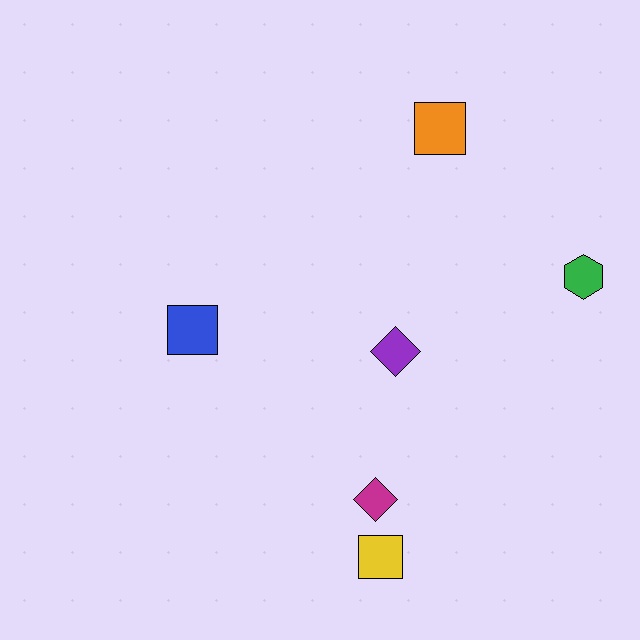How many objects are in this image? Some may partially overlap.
There are 6 objects.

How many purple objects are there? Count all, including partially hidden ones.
There is 1 purple object.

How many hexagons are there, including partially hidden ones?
There is 1 hexagon.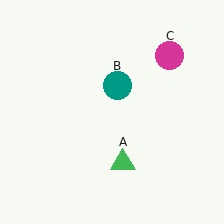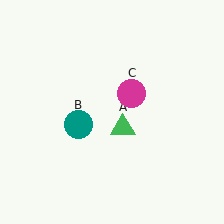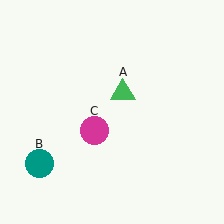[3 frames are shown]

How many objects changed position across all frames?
3 objects changed position: green triangle (object A), teal circle (object B), magenta circle (object C).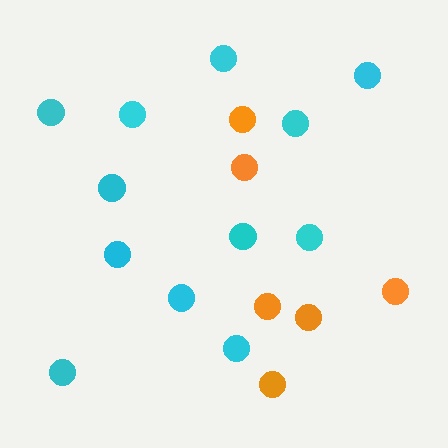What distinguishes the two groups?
There are 2 groups: one group of orange circles (6) and one group of cyan circles (12).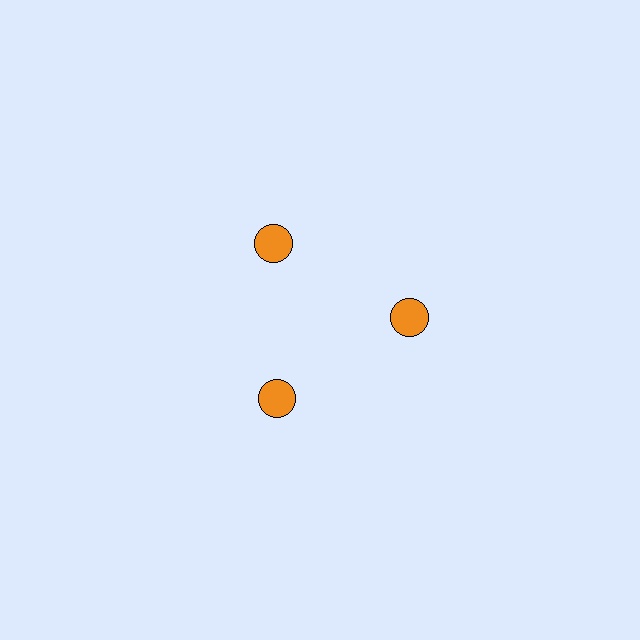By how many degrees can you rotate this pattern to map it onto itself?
The pattern maps onto itself every 120 degrees of rotation.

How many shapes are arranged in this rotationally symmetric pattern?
There are 3 shapes, arranged in 3 groups of 1.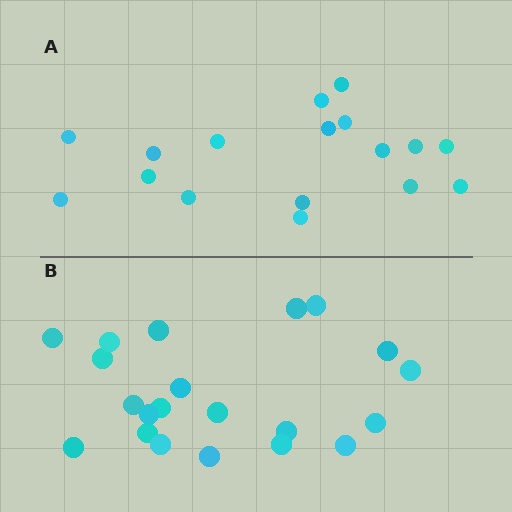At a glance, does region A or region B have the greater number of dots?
Region B (the bottom region) has more dots.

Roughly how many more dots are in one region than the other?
Region B has about 4 more dots than region A.